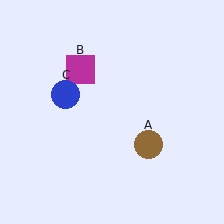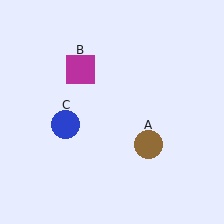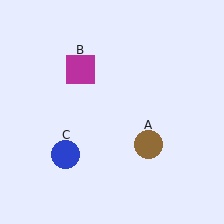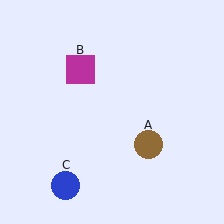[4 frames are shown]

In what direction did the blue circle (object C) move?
The blue circle (object C) moved down.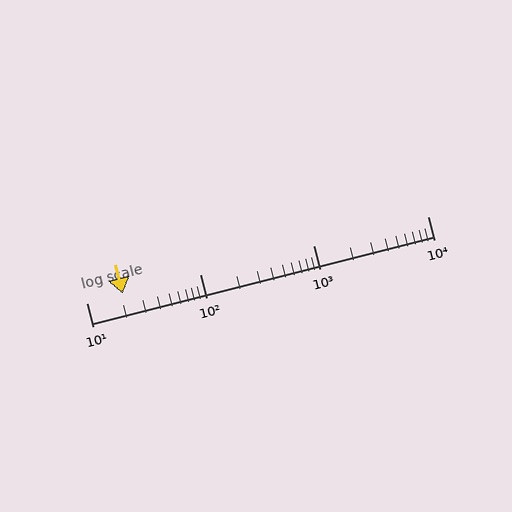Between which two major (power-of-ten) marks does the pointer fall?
The pointer is between 10 and 100.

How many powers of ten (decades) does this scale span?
The scale spans 3 decades, from 10 to 10000.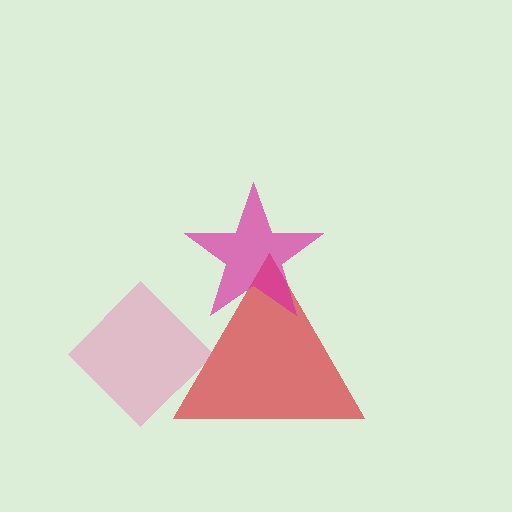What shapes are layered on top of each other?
The layered shapes are: a red triangle, a pink diamond, a magenta star.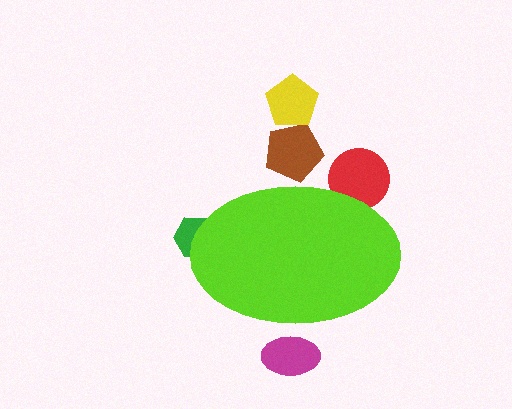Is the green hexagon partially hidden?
Yes, the green hexagon is partially hidden behind the lime ellipse.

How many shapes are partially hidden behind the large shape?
4 shapes are partially hidden.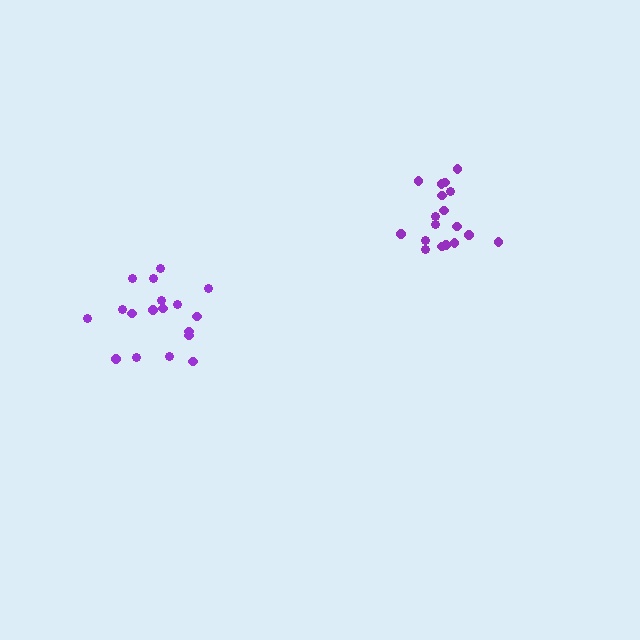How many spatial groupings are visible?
There are 2 spatial groupings.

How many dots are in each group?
Group 1: 18 dots, Group 2: 18 dots (36 total).